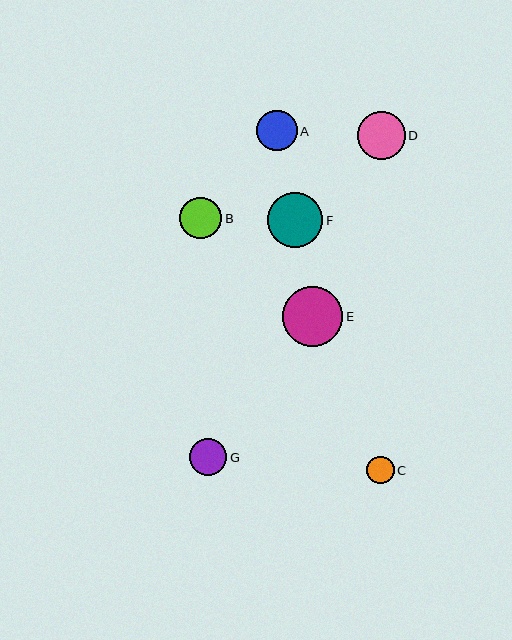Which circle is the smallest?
Circle C is the smallest with a size of approximately 28 pixels.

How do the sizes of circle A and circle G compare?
Circle A and circle G are approximately the same size.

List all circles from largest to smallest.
From largest to smallest: E, F, D, B, A, G, C.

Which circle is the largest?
Circle E is the largest with a size of approximately 60 pixels.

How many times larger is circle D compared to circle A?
Circle D is approximately 1.2 times the size of circle A.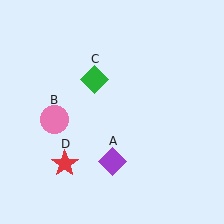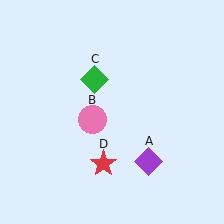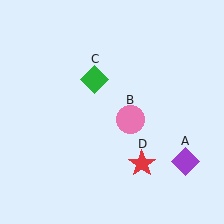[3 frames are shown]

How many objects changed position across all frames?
3 objects changed position: purple diamond (object A), pink circle (object B), red star (object D).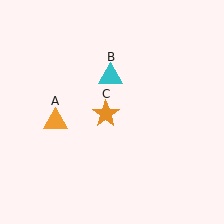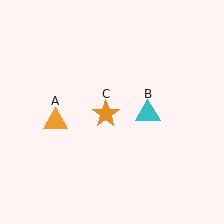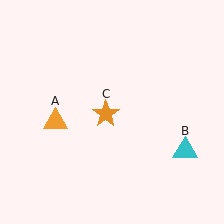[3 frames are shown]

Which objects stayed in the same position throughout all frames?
Orange triangle (object A) and orange star (object C) remained stationary.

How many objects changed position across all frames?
1 object changed position: cyan triangle (object B).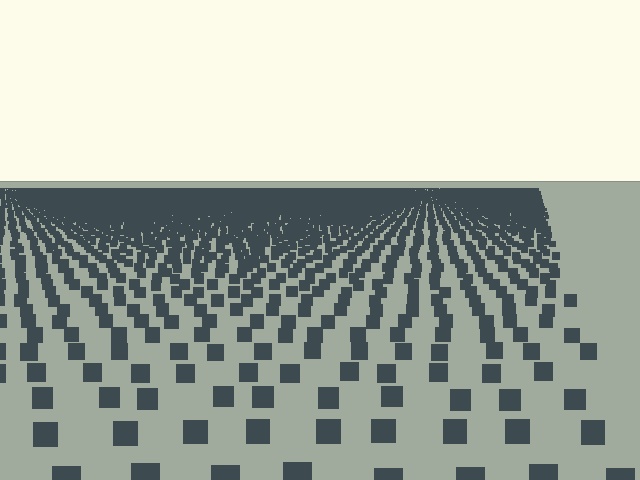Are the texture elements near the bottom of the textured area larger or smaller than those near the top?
Larger. Near the bottom, elements are closer to the viewer and appear at a bigger on-screen size.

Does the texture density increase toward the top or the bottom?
Density increases toward the top.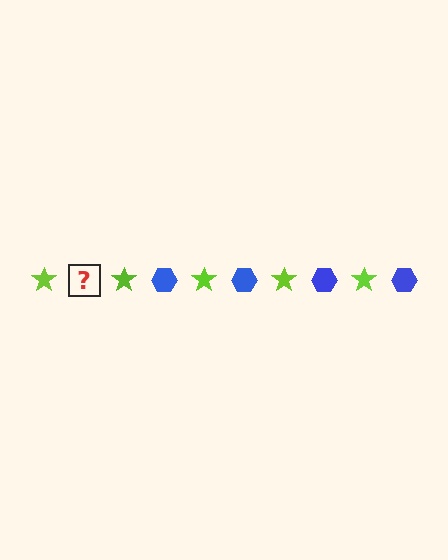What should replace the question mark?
The question mark should be replaced with a blue hexagon.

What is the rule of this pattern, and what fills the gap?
The rule is that the pattern alternates between lime star and blue hexagon. The gap should be filled with a blue hexagon.